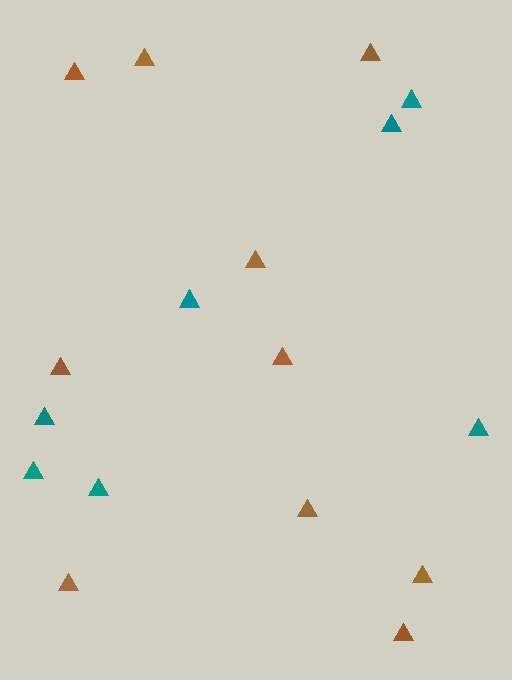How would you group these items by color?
There are 2 groups: one group of teal triangles (7) and one group of brown triangles (10).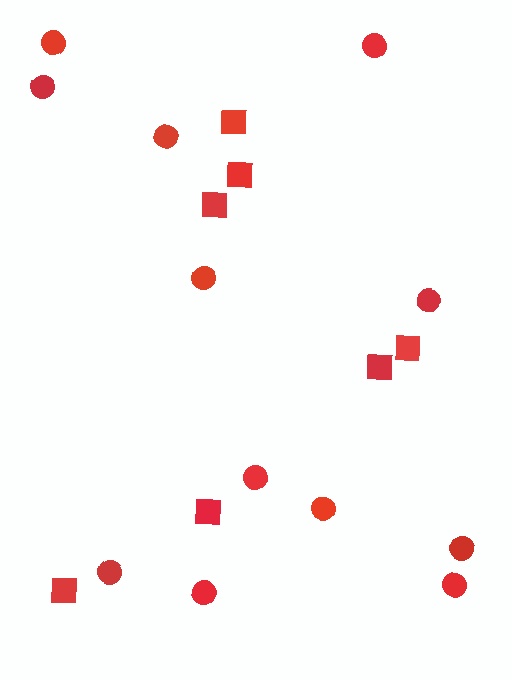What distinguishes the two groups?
There are 2 groups: one group of squares (7) and one group of circles (12).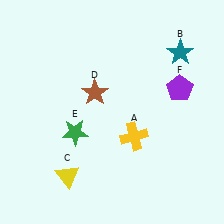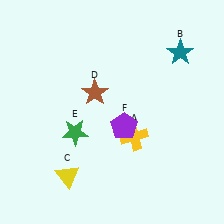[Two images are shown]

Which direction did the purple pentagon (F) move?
The purple pentagon (F) moved left.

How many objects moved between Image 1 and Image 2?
1 object moved between the two images.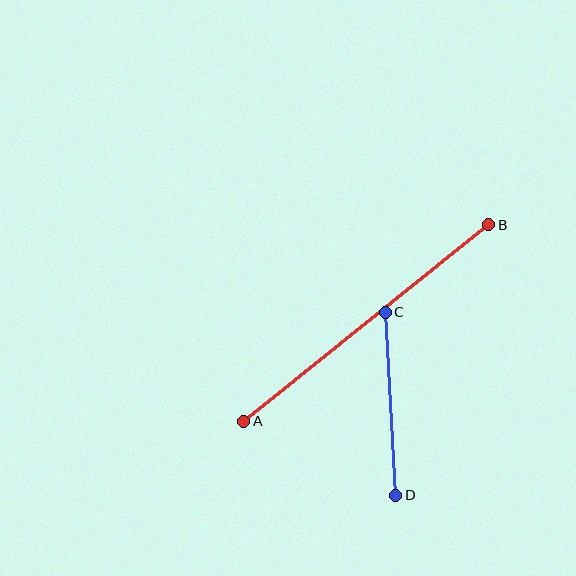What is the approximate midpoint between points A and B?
The midpoint is at approximately (366, 323) pixels.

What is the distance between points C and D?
The distance is approximately 183 pixels.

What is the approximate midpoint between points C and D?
The midpoint is at approximately (391, 404) pixels.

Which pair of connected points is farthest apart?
Points A and B are farthest apart.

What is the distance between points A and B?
The distance is approximately 314 pixels.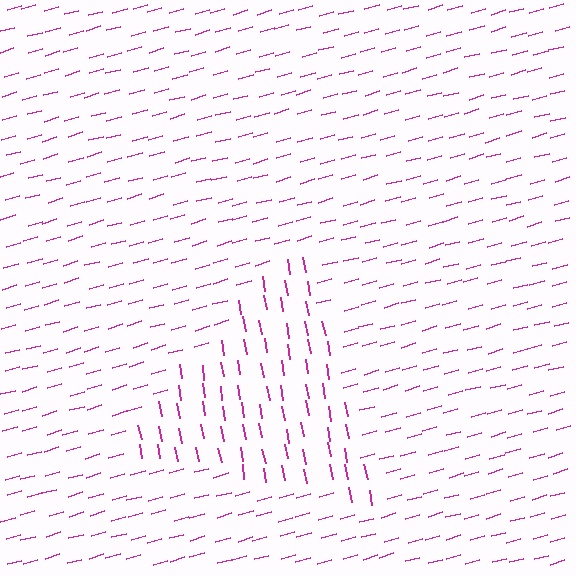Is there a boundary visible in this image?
Yes, there is a texture boundary formed by a change in line orientation.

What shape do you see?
I see a triangle.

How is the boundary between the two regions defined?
The boundary is defined purely by a change in line orientation (approximately 85 degrees difference). All lines are the same color and thickness.